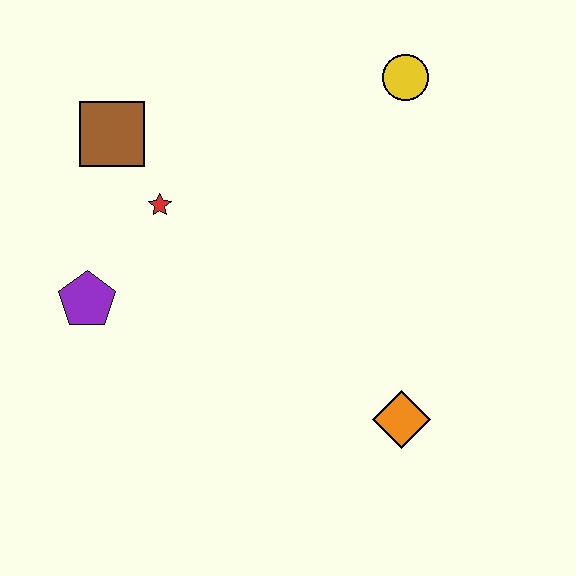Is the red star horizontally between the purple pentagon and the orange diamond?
Yes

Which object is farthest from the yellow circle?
The purple pentagon is farthest from the yellow circle.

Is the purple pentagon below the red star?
Yes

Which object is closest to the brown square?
The red star is closest to the brown square.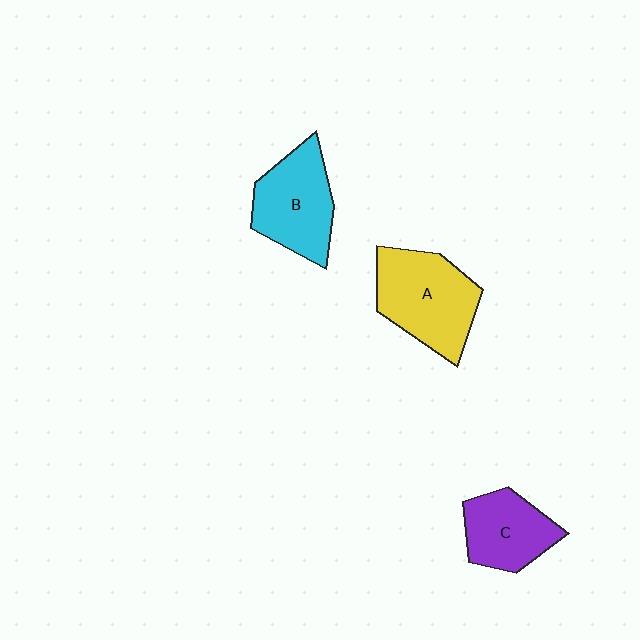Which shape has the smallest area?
Shape C (purple).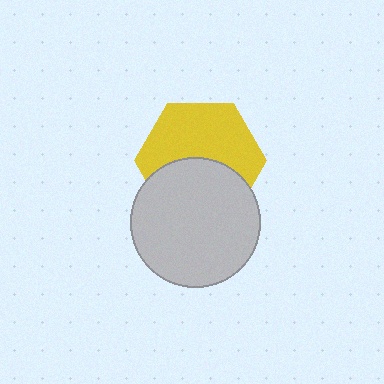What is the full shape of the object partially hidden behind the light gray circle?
The partially hidden object is a yellow hexagon.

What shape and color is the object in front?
The object in front is a light gray circle.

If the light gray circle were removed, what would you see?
You would see the complete yellow hexagon.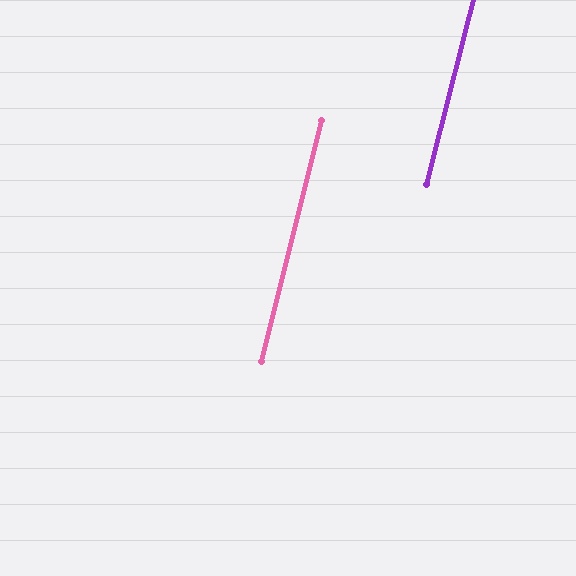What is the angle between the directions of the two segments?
Approximately 0 degrees.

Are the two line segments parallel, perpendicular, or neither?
Parallel — their directions differ by only 0.2°.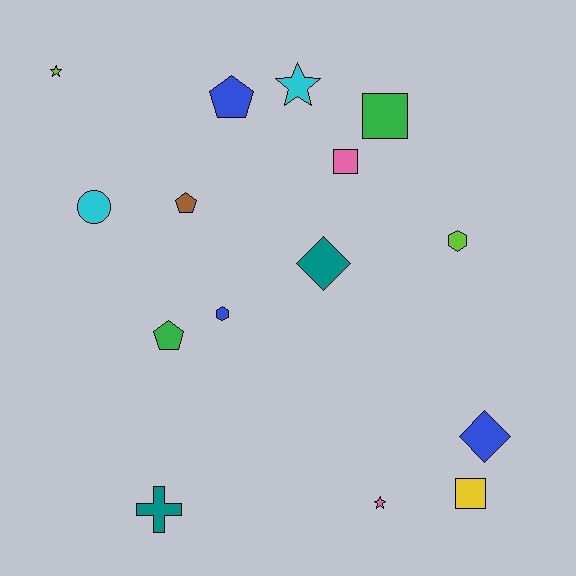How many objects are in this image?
There are 15 objects.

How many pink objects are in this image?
There are 2 pink objects.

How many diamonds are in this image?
There are 2 diamonds.